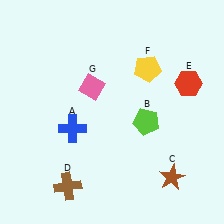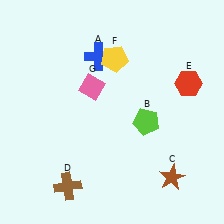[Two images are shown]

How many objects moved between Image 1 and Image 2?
2 objects moved between the two images.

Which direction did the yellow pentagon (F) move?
The yellow pentagon (F) moved left.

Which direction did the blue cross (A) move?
The blue cross (A) moved up.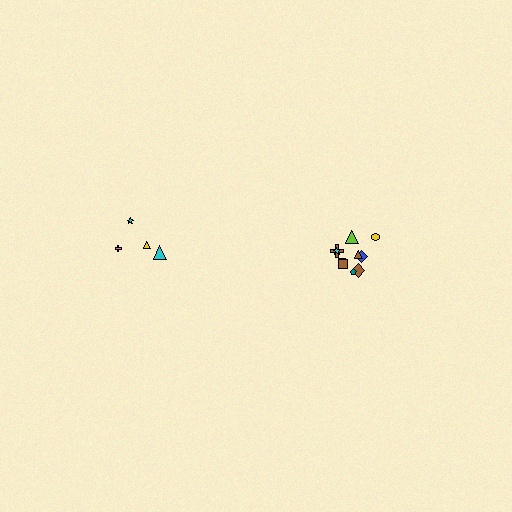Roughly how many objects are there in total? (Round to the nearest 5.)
Roughly 15 objects in total.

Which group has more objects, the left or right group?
The right group.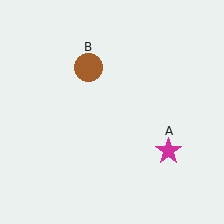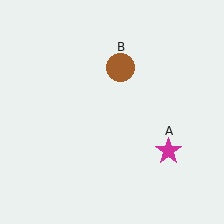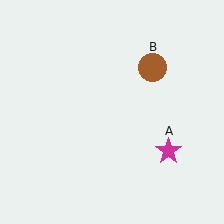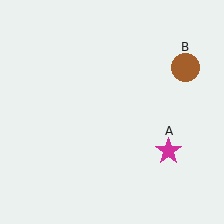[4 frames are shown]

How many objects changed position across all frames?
1 object changed position: brown circle (object B).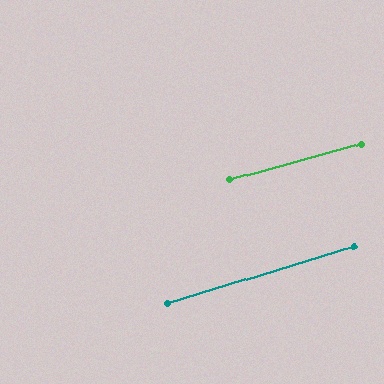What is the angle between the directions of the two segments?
Approximately 2 degrees.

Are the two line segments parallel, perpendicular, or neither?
Parallel — their directions differ by only 1.9°.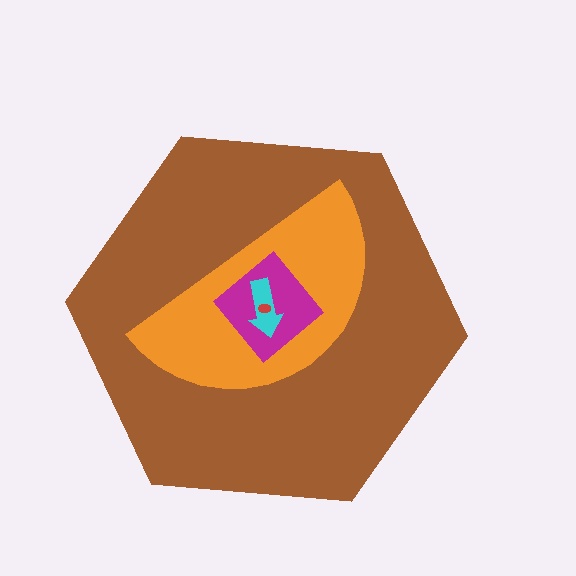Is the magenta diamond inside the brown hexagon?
Yes.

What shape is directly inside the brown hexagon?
The orange semicircle.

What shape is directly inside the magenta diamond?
The cyan arrow.